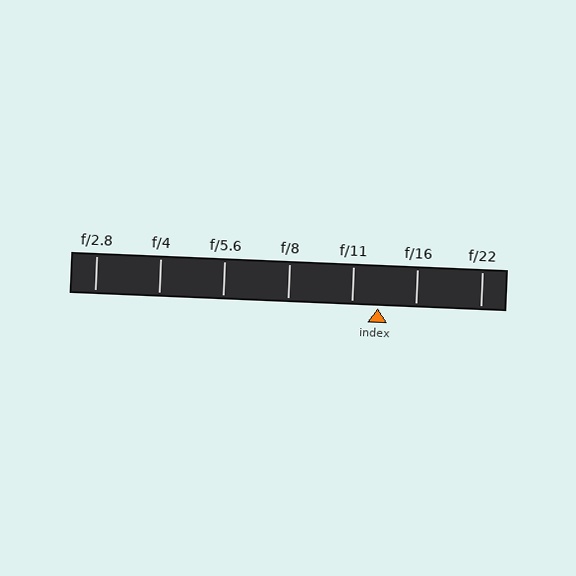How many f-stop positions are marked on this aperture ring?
There are 7 f-stop positions marked.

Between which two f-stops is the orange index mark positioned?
The index mark is between f/11 and f/16.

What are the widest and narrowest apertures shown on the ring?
The widest aperture shown is f/2.8 and the narrowest is f/22.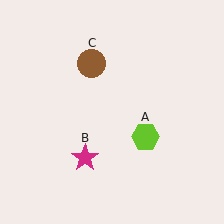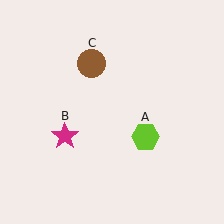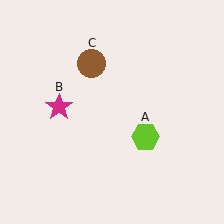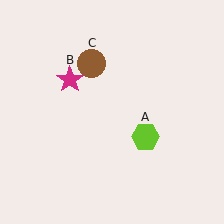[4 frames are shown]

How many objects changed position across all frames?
1 object changed position: magenta star (object B).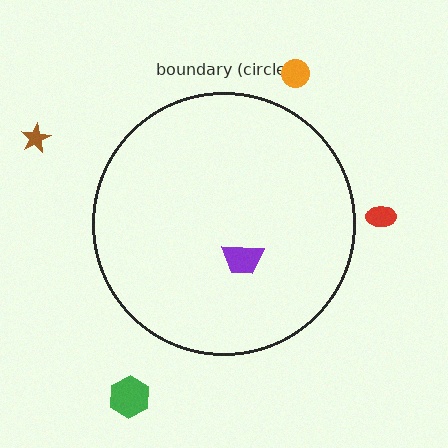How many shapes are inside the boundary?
1 inside, 4 outside.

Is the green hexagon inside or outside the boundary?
Outside.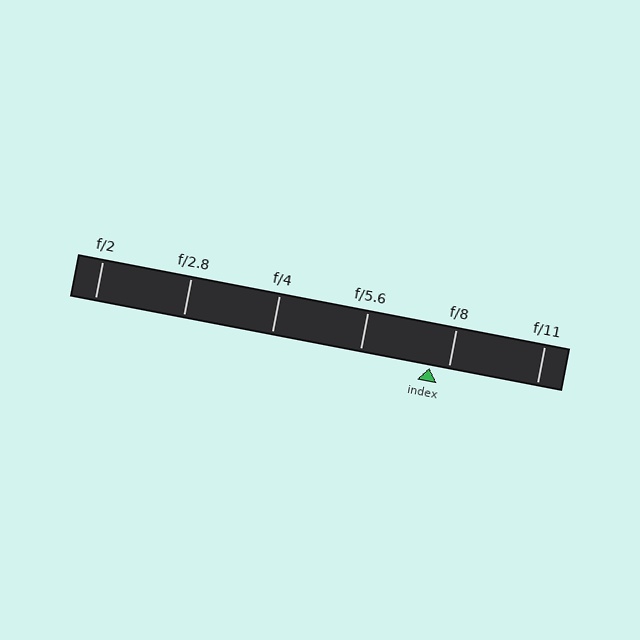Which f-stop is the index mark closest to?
The index mark is closest to f/8.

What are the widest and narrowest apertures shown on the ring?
The widest aperture shown is f/2 and the narrowest is f/11.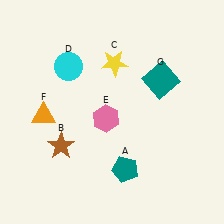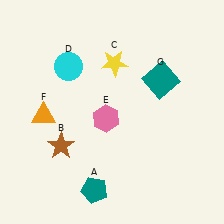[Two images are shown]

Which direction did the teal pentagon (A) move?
The teal pentagon (A) moved left.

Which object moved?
The teal pentagon (A) moved left.